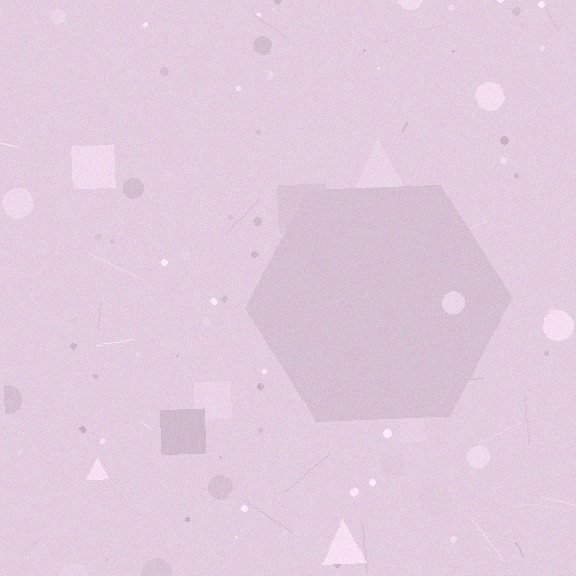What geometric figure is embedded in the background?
A hexagon is embedded in the background.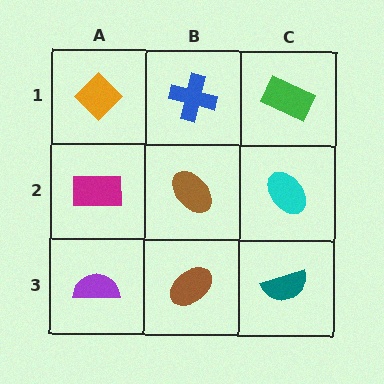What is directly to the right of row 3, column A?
A brown ellipse.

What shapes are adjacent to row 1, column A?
A magenta rectangle (row 2, column A), a blue cross (row 1, column B).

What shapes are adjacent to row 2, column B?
A blue cross (row 1, column B), a brown ellipse (row 3, column B), a magenta rectangle (row 2, column A), a cyan ellipse (row 2, column C).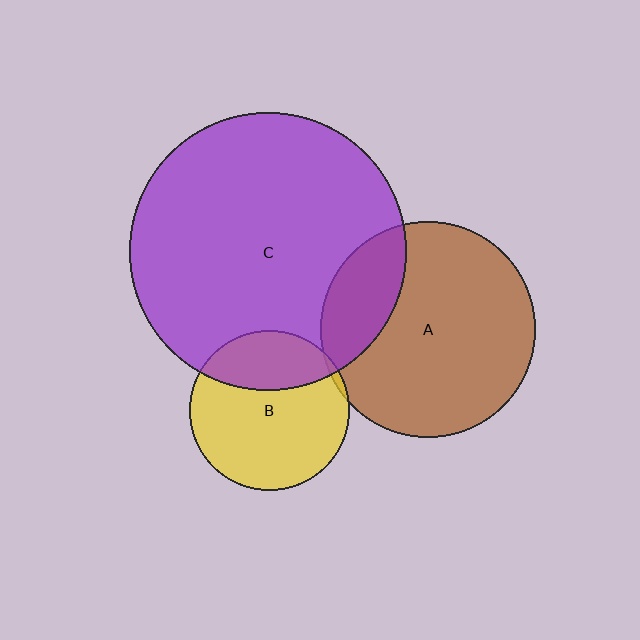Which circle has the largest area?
Circle C (purple).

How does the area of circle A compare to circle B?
Approximately 1.8 times.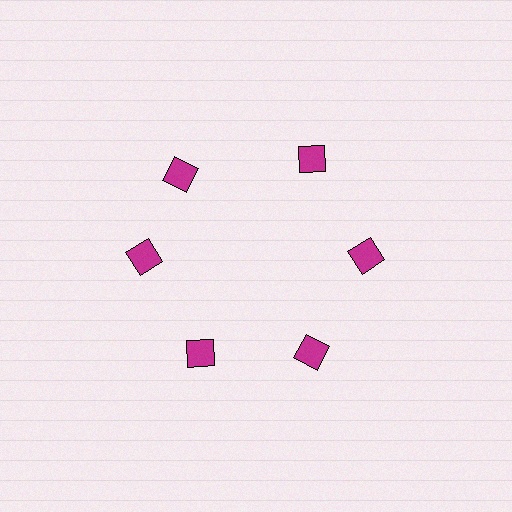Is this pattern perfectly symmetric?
No. The 6 magenta squares are arranged in a ring, but one element near the 11 o'clock position is rotated out of alignment along the ring, breaking the 6-fold rotational symmetry.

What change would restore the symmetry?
The symmetry would be restored by rotating it back into even spacing with its neighbors so that all 6 squares sit at equal angles and equal distance from the center.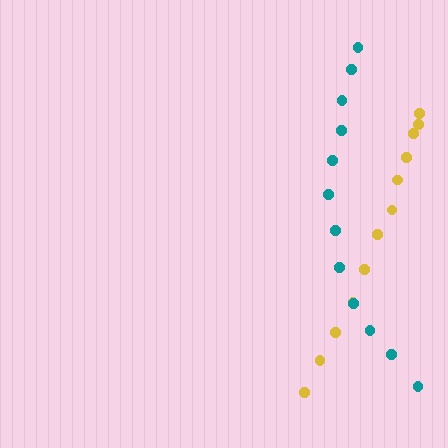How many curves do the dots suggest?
There are 2 distinct paths.